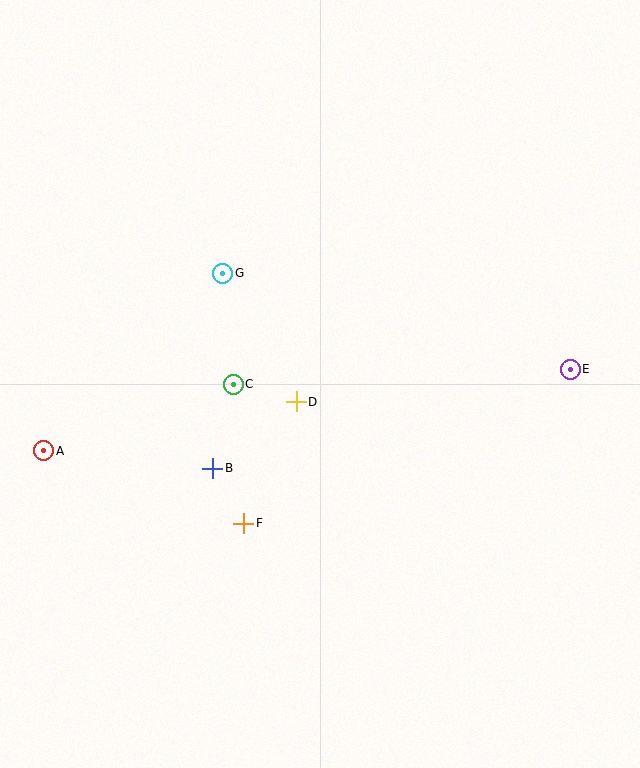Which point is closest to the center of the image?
Point D at (296, 402) is closest to the center.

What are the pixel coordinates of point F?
Point F is at (244, 523).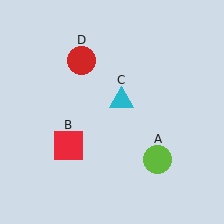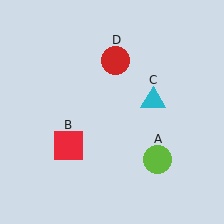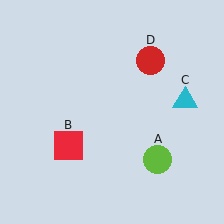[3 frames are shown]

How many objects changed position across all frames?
2 objects changed position: cyan triangle (object C), red circle (object D).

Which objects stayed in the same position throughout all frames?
Lime circle (object A) and red square (object B) remained stationary.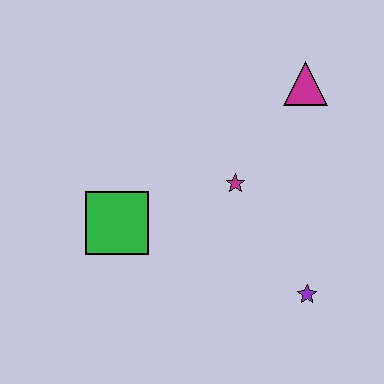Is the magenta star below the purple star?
No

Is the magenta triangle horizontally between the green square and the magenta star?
No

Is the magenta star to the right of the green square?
Yes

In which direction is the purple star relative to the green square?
The purple star is to the right of the green square.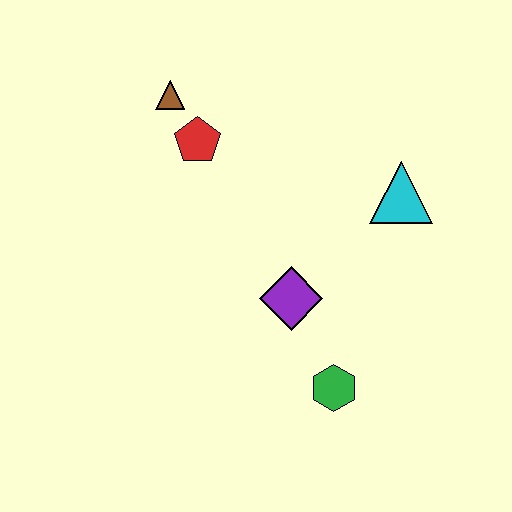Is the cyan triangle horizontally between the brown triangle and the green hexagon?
No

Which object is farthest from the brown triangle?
The green hexagon is farthest from the brown triangle.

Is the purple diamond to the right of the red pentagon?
Yes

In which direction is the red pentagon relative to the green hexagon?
The red pentagon is above the green hexagon.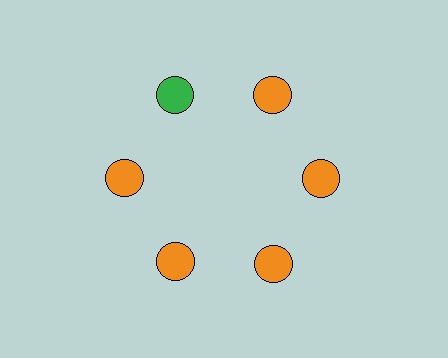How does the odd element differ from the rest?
It has a different color: green instead of orange.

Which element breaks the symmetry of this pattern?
The green circle at roughly the 11 o'clock position breaks the symmetry. All other shapes are orange circles.